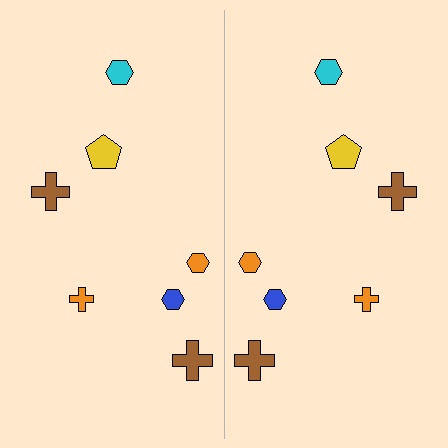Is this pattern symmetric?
Yes, this pattern has bilateral (reflection) symmetry.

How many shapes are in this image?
There are 14 shapes in this image.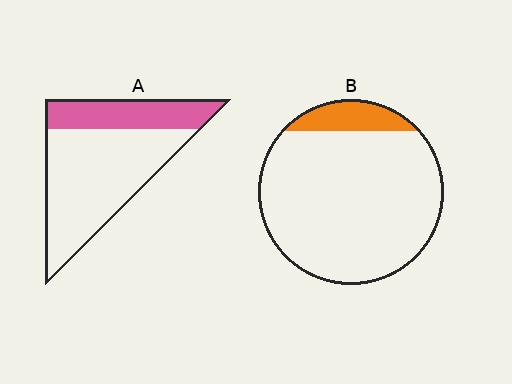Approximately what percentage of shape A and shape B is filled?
A is approximately 30% and B is approximately 10%.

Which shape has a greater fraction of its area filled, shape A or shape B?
Shape A.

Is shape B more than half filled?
No.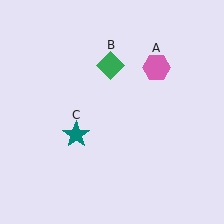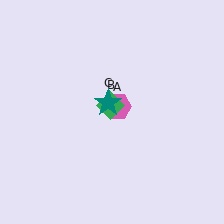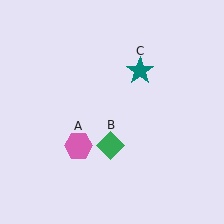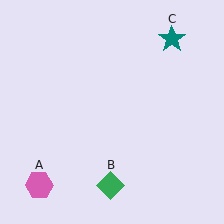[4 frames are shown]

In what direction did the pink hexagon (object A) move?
The pink hexagon (object A) moved down and to the left.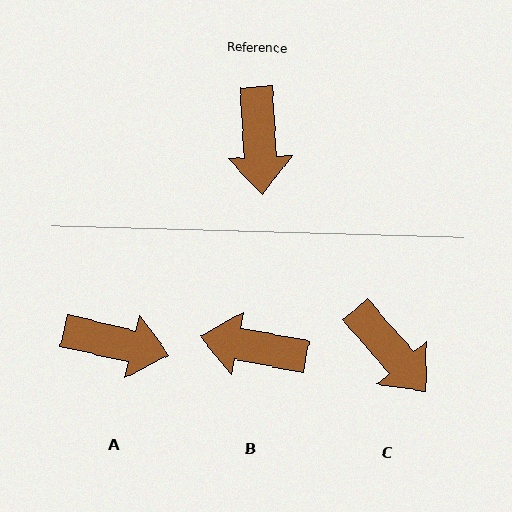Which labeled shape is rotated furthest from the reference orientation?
B, about 104 degrees away.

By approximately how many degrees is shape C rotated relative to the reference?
Approximately 38 degrees counter-clockwise.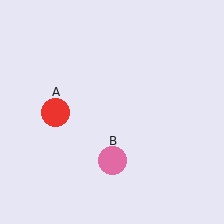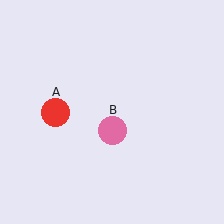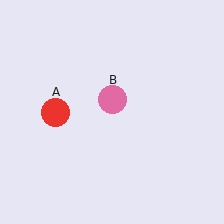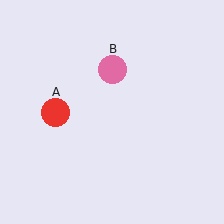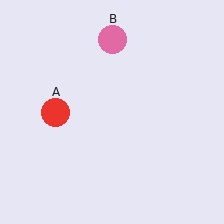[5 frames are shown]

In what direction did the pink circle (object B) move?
The pink circle (object B) moved up.